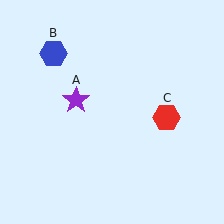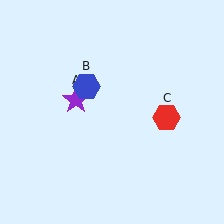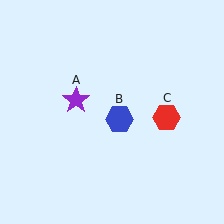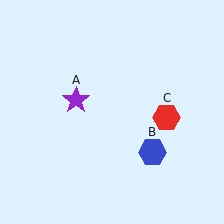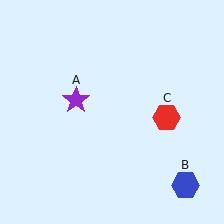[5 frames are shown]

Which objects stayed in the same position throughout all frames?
Purple star (object A) and red hexagon (object C) remained stationary.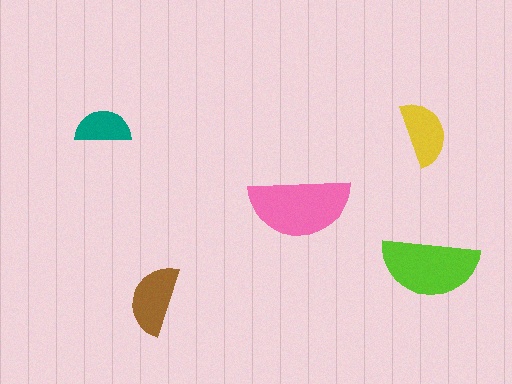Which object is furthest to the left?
The teal semicircle is leftmost.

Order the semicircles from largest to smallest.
the pink one, the lime one, the brown one, the yellow one, the teal one.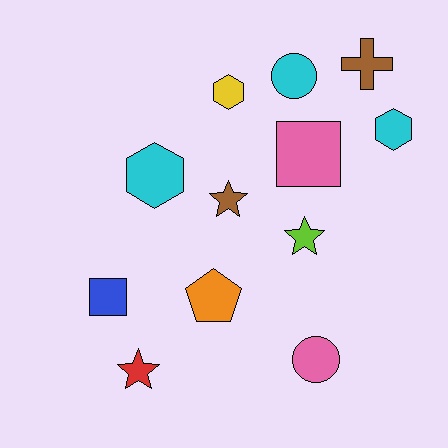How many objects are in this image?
There are 12 objects.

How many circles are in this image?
There are 2 circles.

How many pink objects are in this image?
There are 2 pink objects.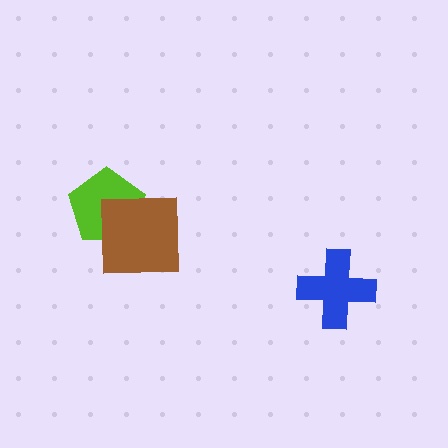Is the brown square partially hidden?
No, no other shape covers it.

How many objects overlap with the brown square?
1 object overlaps with the brown square.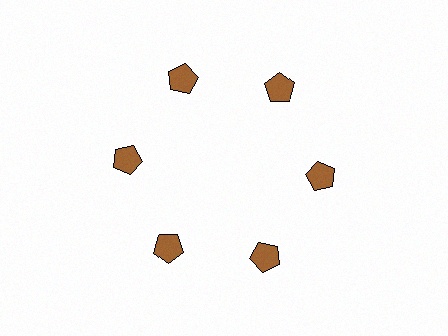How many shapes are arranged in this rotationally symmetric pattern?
There are 6 shapes, arranged in 6 groups of 1.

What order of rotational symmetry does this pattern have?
This pattern has 6-fold rotational symmetry.